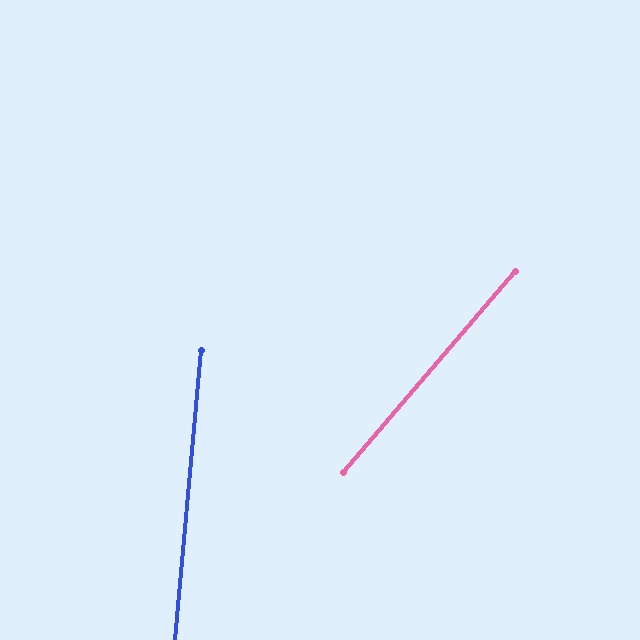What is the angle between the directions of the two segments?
Approximately 35 degrees.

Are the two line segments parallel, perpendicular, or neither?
Neither parallel nor perpendicular — they differ by about 35°.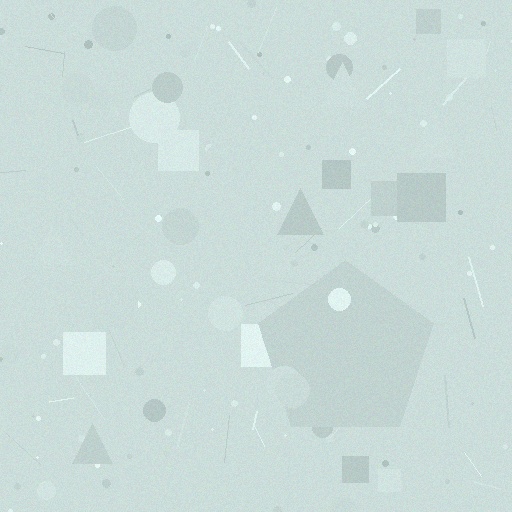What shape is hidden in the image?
A pentagon is hidden in the image.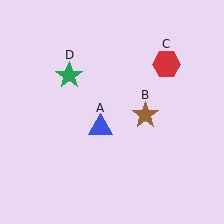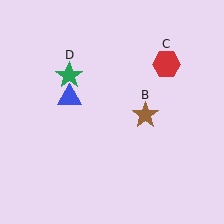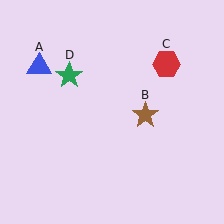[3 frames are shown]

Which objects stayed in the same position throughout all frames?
Brown star (object B) and red hexagon (object C) and green star (object D) remained stationary.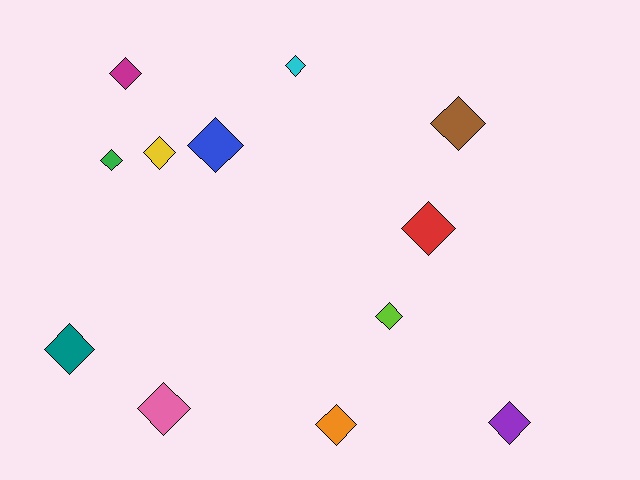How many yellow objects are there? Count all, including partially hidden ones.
There is 1 yellow object.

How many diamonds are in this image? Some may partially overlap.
There are 12 diamonds.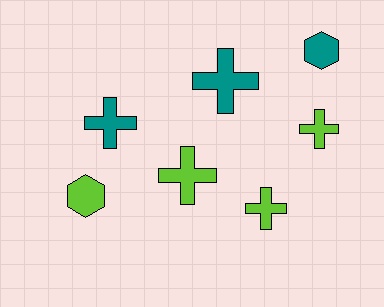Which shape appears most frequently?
Cross, with 5 objects.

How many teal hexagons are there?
There is 1 teal hexagon.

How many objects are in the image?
There are 7 objects.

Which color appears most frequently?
Lime, with 4 objects.